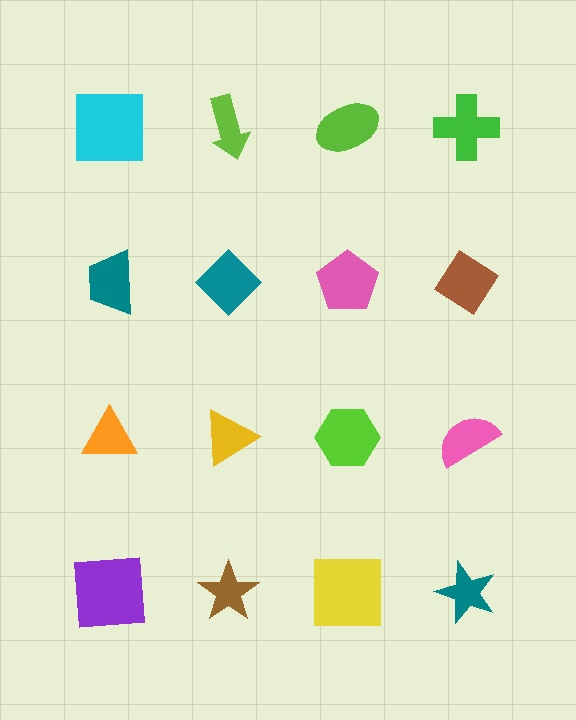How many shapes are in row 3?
4 shapes.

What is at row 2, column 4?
A brown diamond.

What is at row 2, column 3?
A pink pentagon.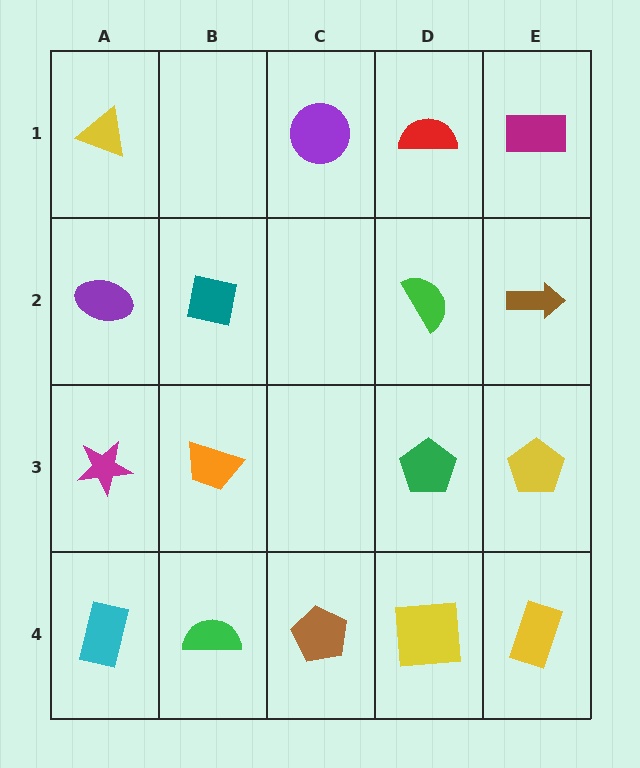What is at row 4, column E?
A yellow rectangle.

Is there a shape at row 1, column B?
No, that cell is empty.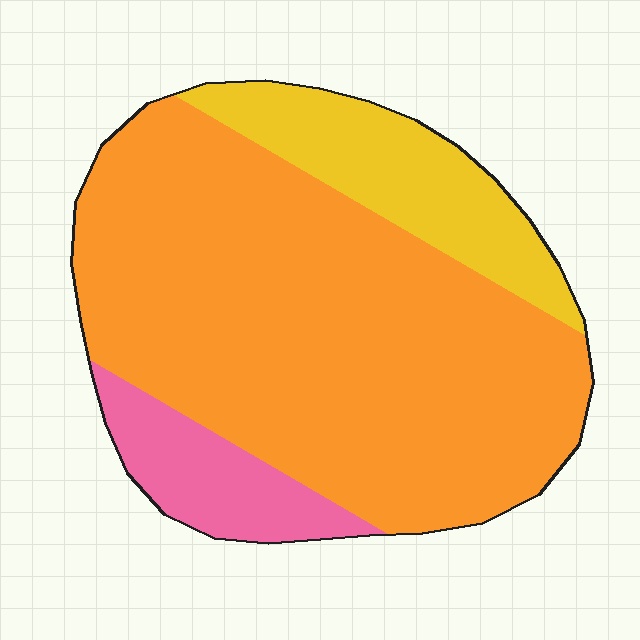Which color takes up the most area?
Orange, at roughly 70%.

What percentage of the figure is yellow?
Yellow takes up about one sixth (1/6) of the figure.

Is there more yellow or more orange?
Orange.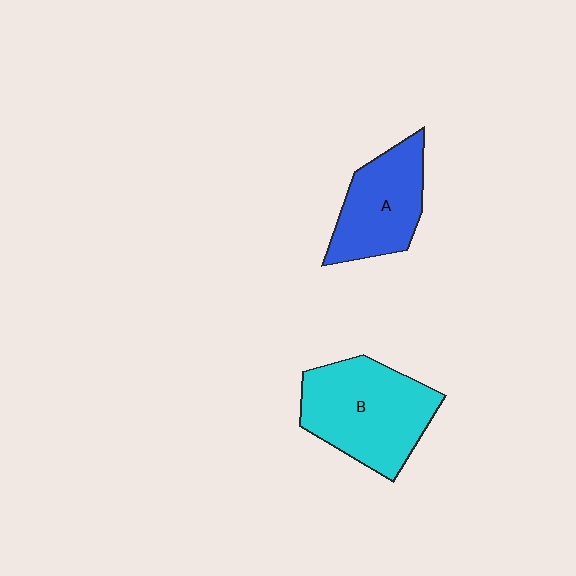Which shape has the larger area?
Shape B (cyan).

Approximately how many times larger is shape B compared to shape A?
Approximately 1.4 times.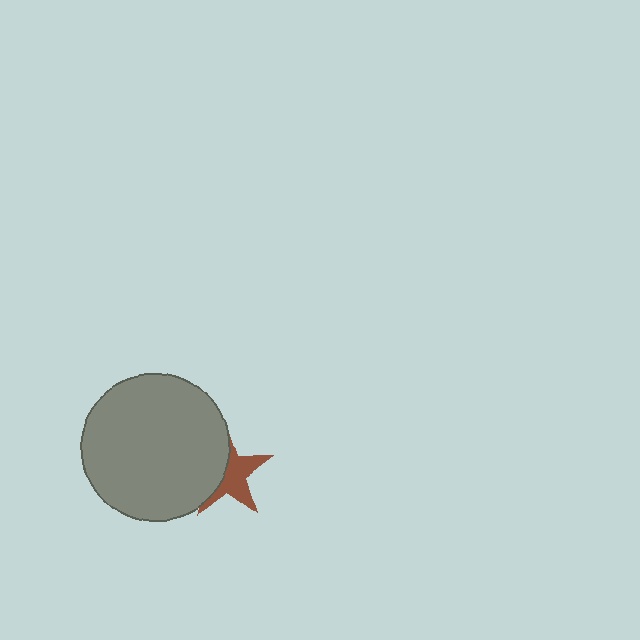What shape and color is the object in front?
The object in front is a gray circle.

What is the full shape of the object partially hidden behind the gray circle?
The partially hidden object is a brown star.